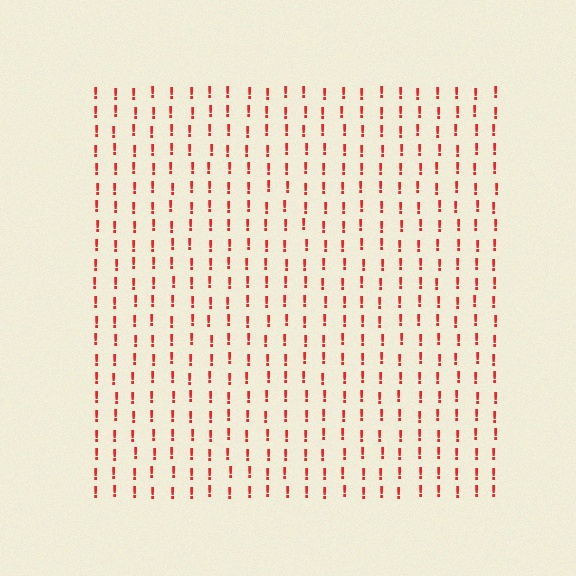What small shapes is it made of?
It is made of small exclamation marks.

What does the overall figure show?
The overall figure shows a square.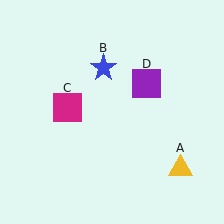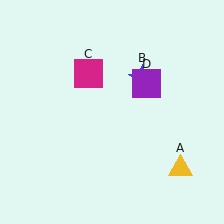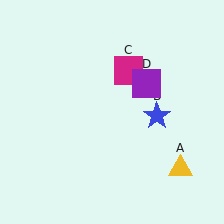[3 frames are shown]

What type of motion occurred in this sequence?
The blue star (object B), magenta square (object C) rotated clockwise around the center of the scene.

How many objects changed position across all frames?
2 objects changed position: blue star (object B), magenta square (object C).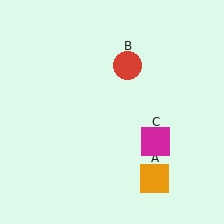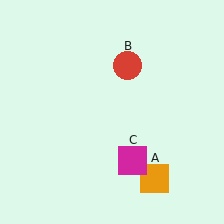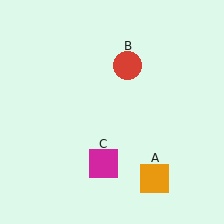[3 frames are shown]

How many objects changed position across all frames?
1 object changed position: magenta square (object C).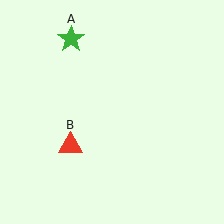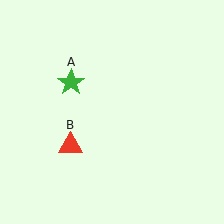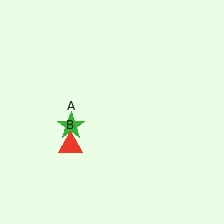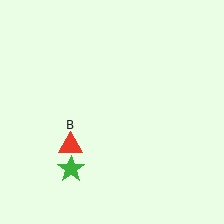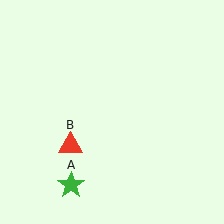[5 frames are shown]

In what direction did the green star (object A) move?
The green star (object A) moved down.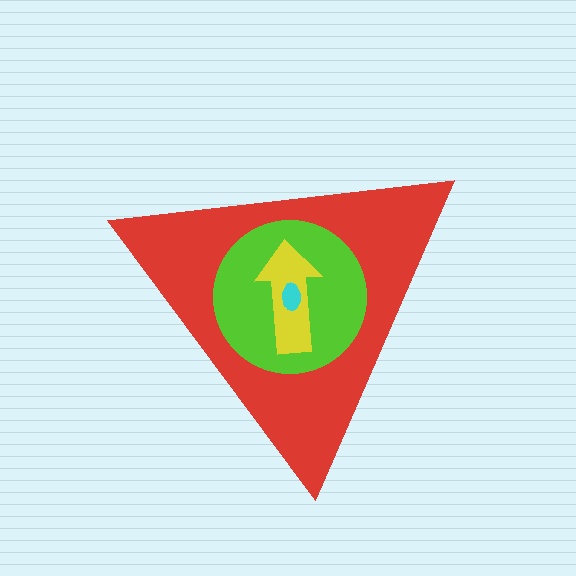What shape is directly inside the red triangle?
The lime circle.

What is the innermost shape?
The cyan ellipse.